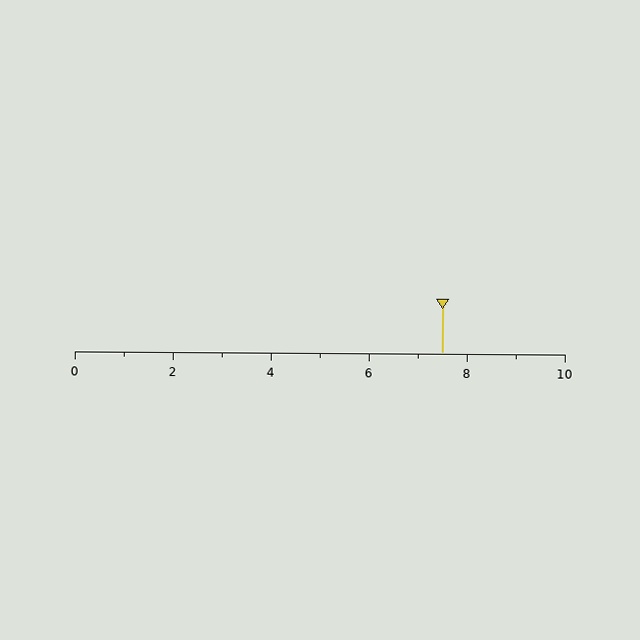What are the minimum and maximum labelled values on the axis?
The axis runs from 0 to 10.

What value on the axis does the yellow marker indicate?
The marker indicates approximately 7.5.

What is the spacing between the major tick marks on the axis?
The major ticks are spaced 2 apart.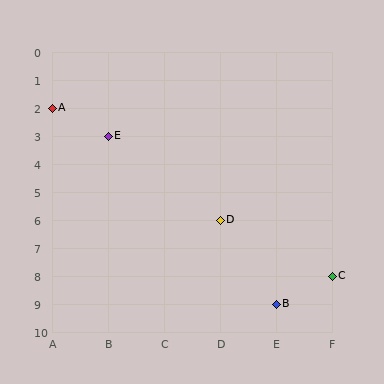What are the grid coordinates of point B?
Point B is at grid coordinates (E, 9).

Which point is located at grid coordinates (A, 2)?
Point A is at (A, 2).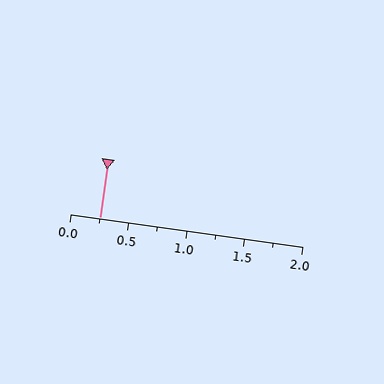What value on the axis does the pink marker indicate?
The marker indicates approximately 0.25.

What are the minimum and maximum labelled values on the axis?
The axis runs from 0.0 to 2.0.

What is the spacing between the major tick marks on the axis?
The major ticks are spaced 0.5 apart.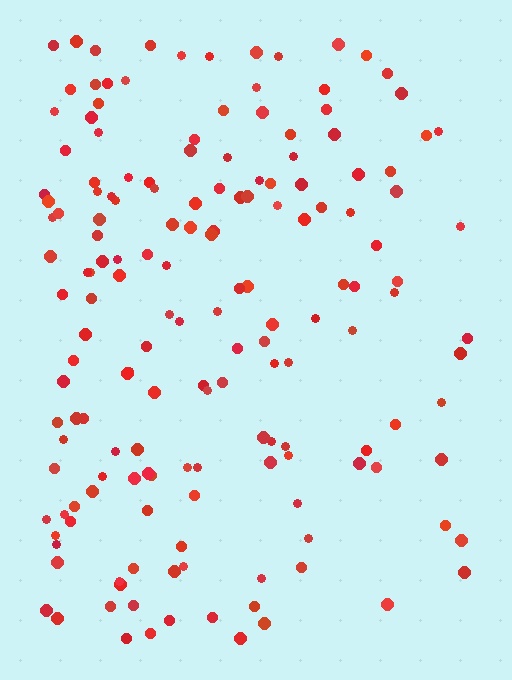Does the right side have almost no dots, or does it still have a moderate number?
Still a moderate number, just noticeably fewer than the left.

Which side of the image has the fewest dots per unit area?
The right.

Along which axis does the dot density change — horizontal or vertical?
Horizontal.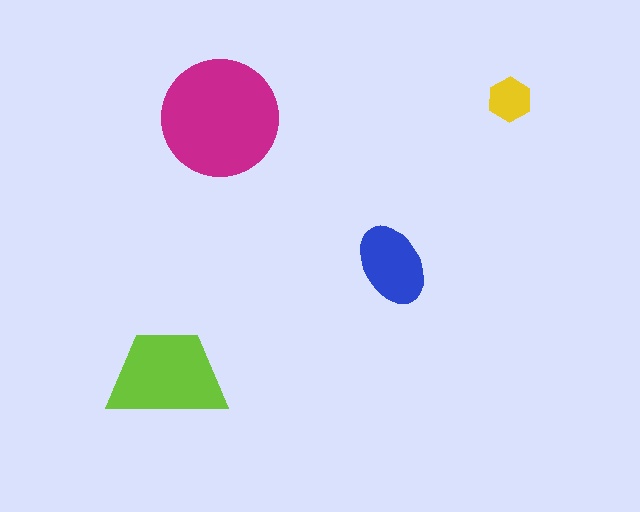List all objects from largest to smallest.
The magenta circle, the lime trapezoid, the blue ellipse, the yellow hexagon.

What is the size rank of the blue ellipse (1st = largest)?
3rd.